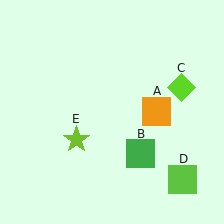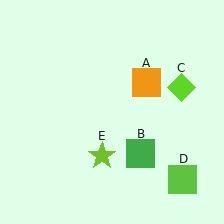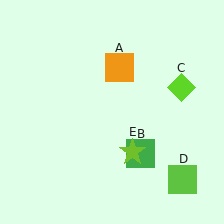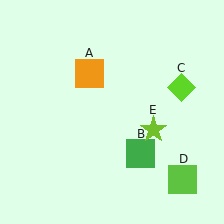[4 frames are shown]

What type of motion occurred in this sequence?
The orange square (object A), lime star (object E) rotated counterclockwise around the center of the scene.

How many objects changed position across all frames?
2 objects changed position: orange square (object A), lime star (object E).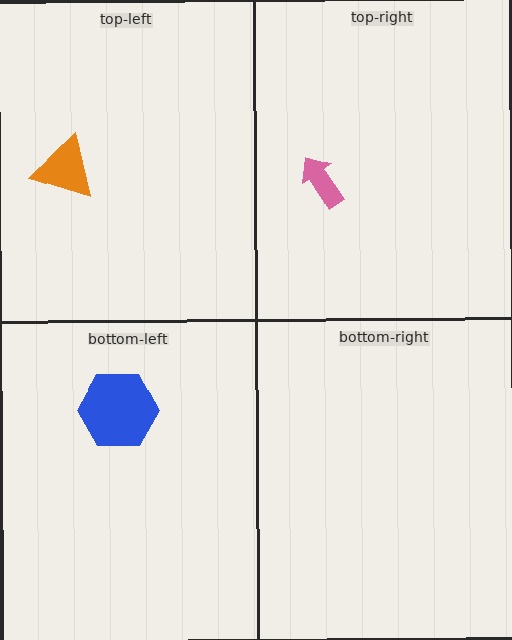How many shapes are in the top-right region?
1.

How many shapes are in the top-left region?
1.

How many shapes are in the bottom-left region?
1.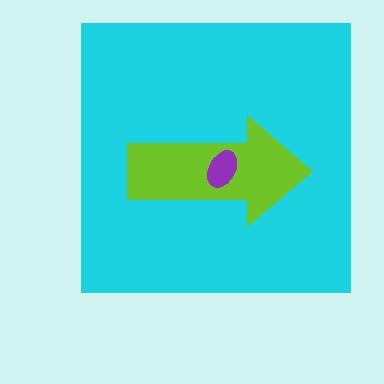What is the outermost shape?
The cyan square.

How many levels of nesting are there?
3.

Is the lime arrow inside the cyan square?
Yes.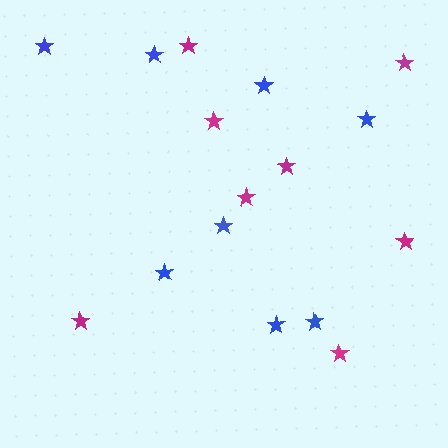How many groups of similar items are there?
There are 2 groups: one group of magenta stars (8) and one group of blue stars (8).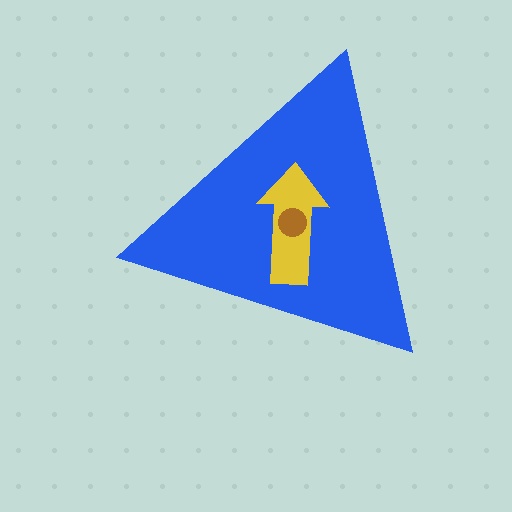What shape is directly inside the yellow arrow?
The brown circle.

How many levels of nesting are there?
3.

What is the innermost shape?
The brown circle.